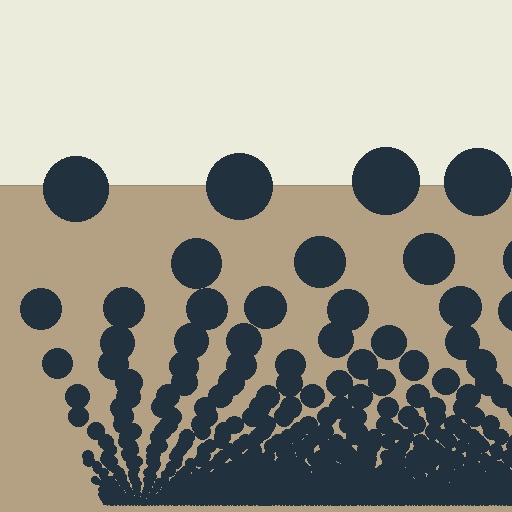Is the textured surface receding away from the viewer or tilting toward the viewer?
The surface appears to tilt toward the viewer. Texture elements get larger and sparser toward the top.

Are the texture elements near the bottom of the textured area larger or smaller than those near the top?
Smaller. The gradient is inverted — elements near the bottom are smaller and denser.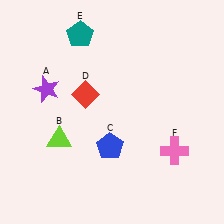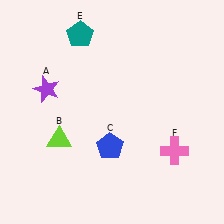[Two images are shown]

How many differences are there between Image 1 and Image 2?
There is 1 difference between the two images.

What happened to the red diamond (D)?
The red diamond (D) was removed in Image 2. It was in the top-left area of Image 1.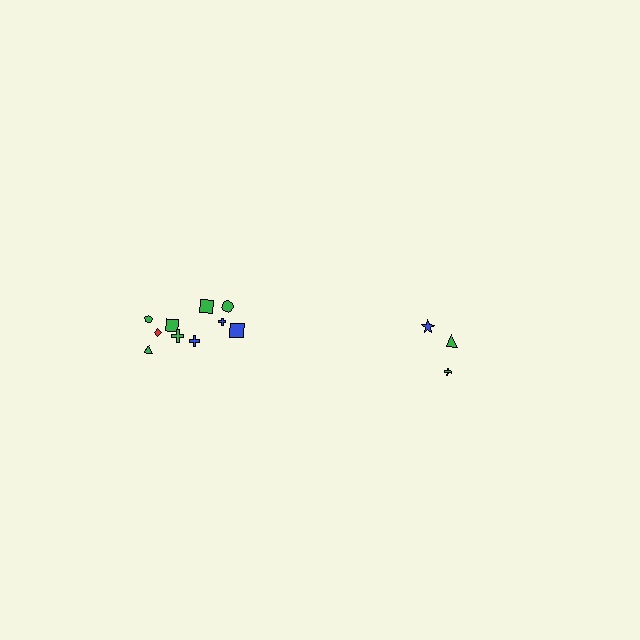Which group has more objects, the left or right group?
The left group.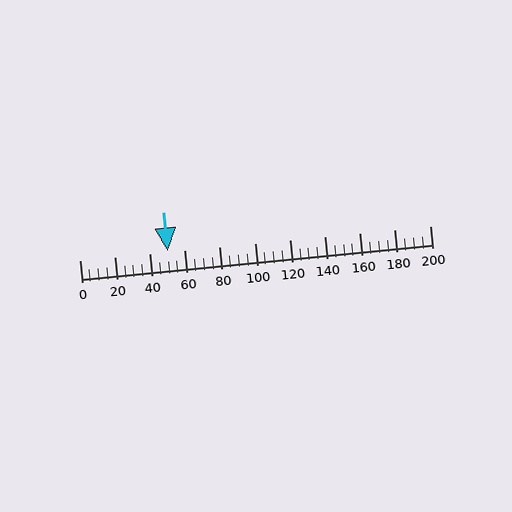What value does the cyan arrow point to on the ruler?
The cyan arrow points to approximately 50.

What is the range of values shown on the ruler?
The ruler shows values from 0 to 200.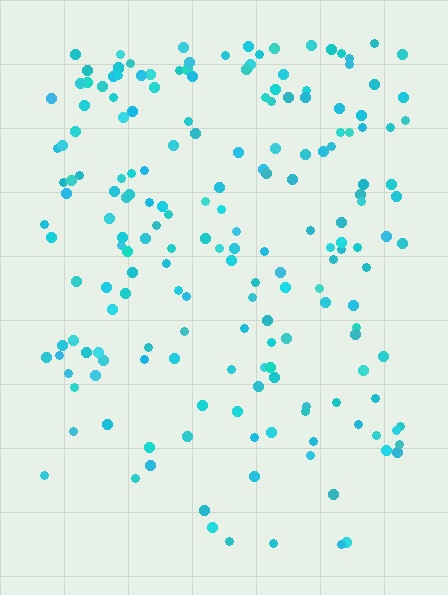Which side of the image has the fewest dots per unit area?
The bottom.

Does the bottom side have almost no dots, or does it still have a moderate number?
Still a moderate number, just noticeably fewer than the top.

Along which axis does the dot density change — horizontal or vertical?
Vertical.